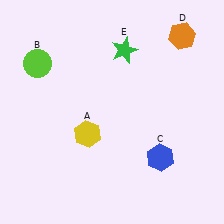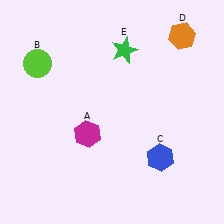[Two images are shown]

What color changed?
The hexagon (A) changed from yellow in Image 1 to magenta in Image 2.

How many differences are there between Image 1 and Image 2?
There is 1 difference between the two images.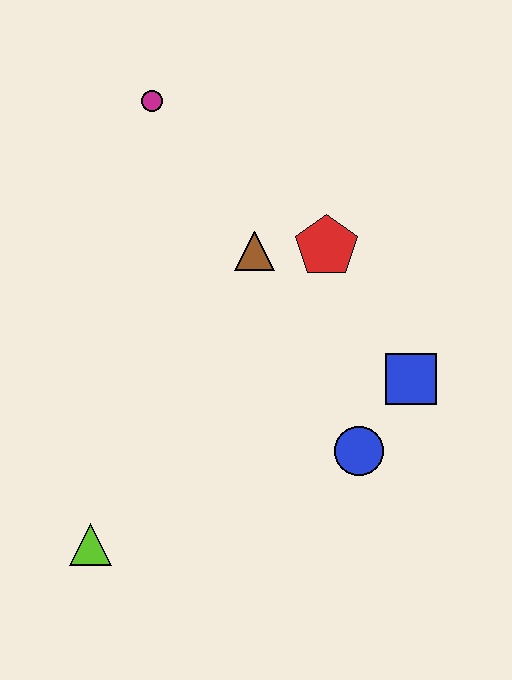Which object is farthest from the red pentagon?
The lime triangle is farthest from the red pentagon.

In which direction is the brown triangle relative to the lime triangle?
The brown triangle is above the lime triangle.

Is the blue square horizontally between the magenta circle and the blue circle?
No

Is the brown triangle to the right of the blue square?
No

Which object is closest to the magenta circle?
The brown triangle is closest to the magenta circle.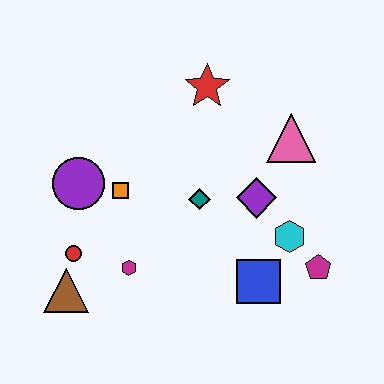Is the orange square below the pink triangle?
Yes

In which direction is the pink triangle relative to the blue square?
The pink triangle is above the blue square.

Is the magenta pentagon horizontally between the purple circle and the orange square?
No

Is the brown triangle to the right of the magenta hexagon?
No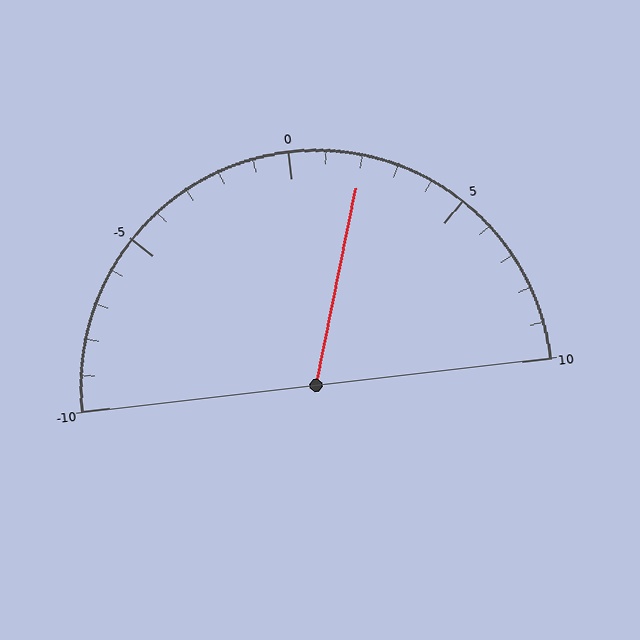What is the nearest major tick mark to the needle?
The nearest major tick mark is 0.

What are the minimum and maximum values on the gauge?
The gauge ranges from -10 to 10.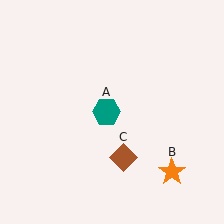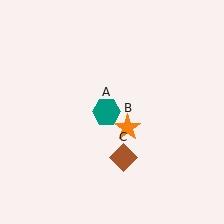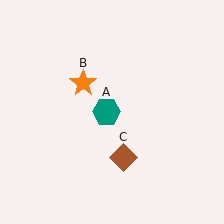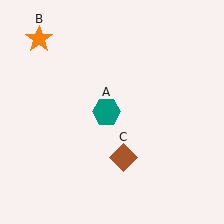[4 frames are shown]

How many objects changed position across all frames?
1 object changed position: orange star (object B).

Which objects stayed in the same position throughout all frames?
Teal hexagon (object A) and brown diamond (object C) remained stationary.